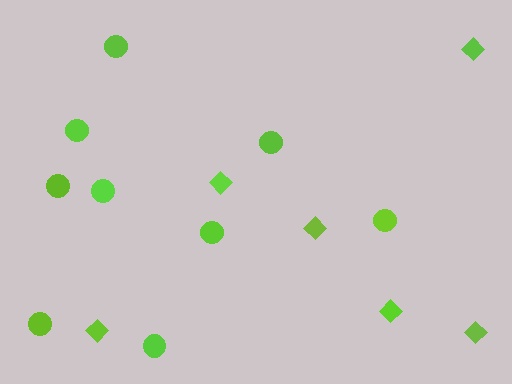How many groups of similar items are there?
There are 2 groups: one group of diamonds (6) and one group of circles (9).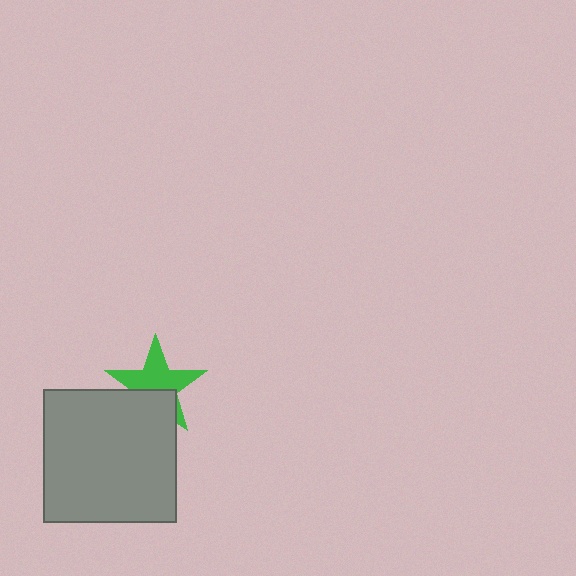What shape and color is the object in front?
The object in front is a gray square.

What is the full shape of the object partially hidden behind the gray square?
The partially hidden object is a green star.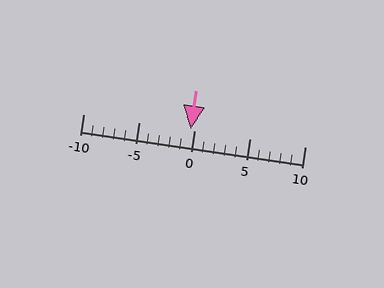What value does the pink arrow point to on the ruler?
The pink arrow points to approximately 0.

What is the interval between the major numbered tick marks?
The major tick marks are spaced 5 units apart.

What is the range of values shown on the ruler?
The ruler shows values from -10 to 10.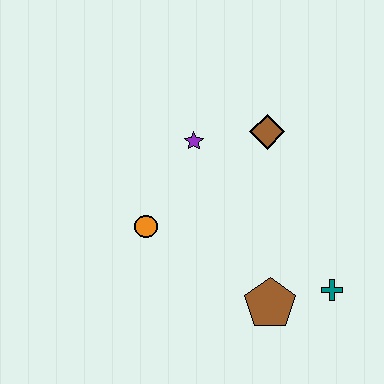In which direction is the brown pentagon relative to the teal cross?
The brown pentagon is to the left of the teal cross.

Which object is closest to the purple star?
The brown diamond is closest to the purple star.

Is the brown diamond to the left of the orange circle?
No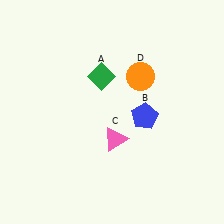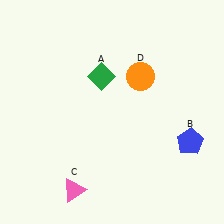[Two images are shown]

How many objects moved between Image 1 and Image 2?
2 objects moved between the two images.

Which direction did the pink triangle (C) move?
The pink triangle (C) moved down.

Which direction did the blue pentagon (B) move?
The blue pentagon (B) moved right.